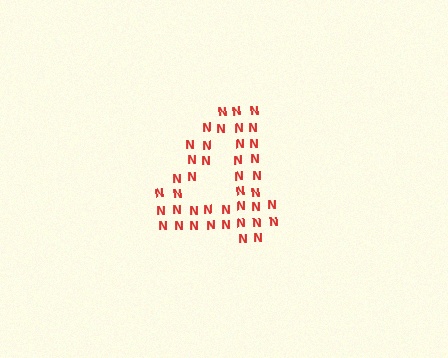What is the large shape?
The large shape is the digit 4.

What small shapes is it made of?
It is made of small letter N's.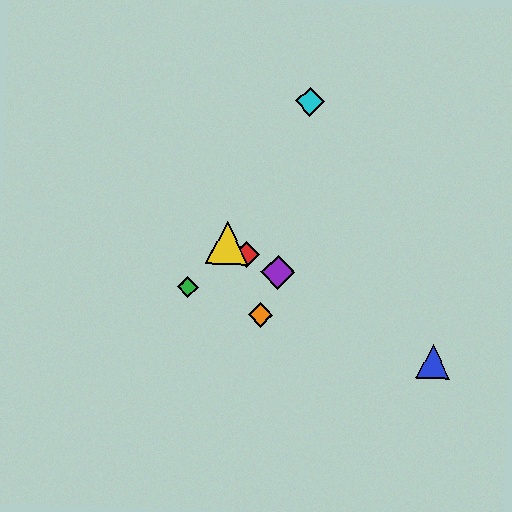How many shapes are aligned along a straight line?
4 shapes (the red diamond, the blue triangle, the yellow triangle, the purple diamond) are aligned along a straight line.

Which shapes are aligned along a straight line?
The red diamond, the blue triangle, the yellow triangle, the purple diamond are aligned along a straight line.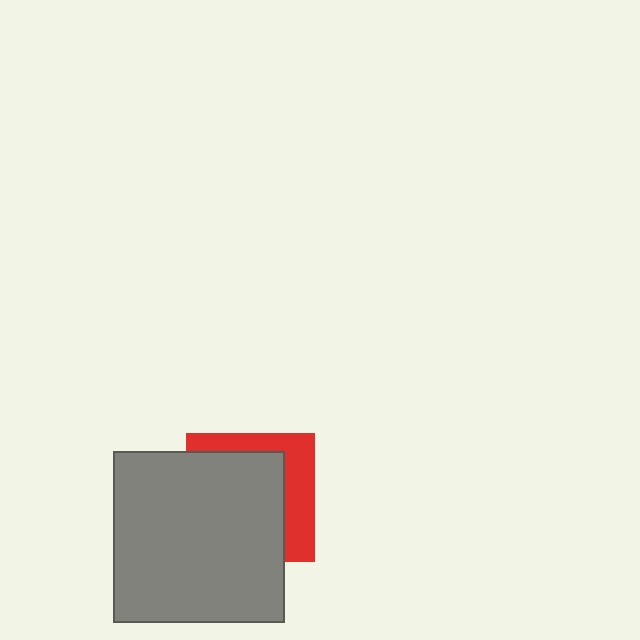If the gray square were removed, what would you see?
You would see the complete red square.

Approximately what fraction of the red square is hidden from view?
Roughly 66% of the red square is hidden behind the gray square.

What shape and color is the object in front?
The object in front is a gray square.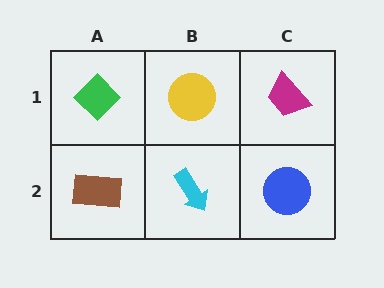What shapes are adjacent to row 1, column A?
A brown rectangle (row 2, column A), a yellow circle (row 1, column B).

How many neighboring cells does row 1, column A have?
2.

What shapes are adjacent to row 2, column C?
A magenta trapezoid (row 1, column C), a cyan arrow (row 2, column B).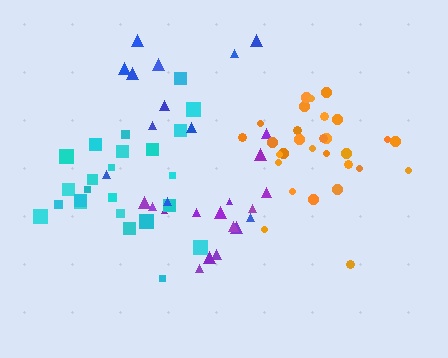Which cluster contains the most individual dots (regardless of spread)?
Orange (29).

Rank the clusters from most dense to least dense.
orange, cyan, purple, blue.